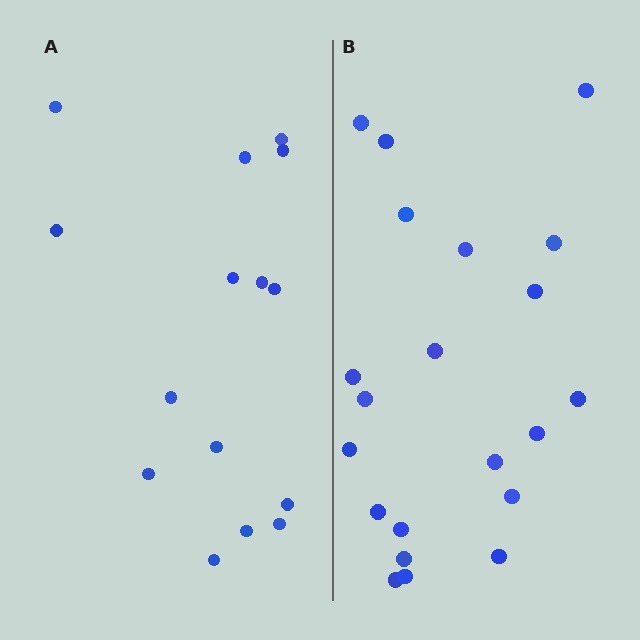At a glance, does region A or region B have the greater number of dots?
Region B (the right region) has more dots.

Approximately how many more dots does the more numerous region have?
Region B has about 6 more dots than region A.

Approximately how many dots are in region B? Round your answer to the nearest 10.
About 20 dots. (The exact count is 21, which rounds to 20.)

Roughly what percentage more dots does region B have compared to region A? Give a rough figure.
About 40% more.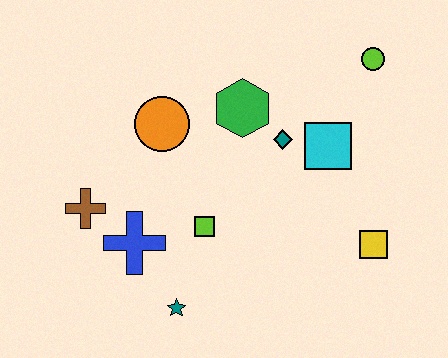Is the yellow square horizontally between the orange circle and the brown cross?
No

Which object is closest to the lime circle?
The cyan square is closest to the lime circle.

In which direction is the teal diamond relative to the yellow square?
The teal diamond is above the yellow square.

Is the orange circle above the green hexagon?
No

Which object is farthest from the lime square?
The lime circle is farthest from the lime square.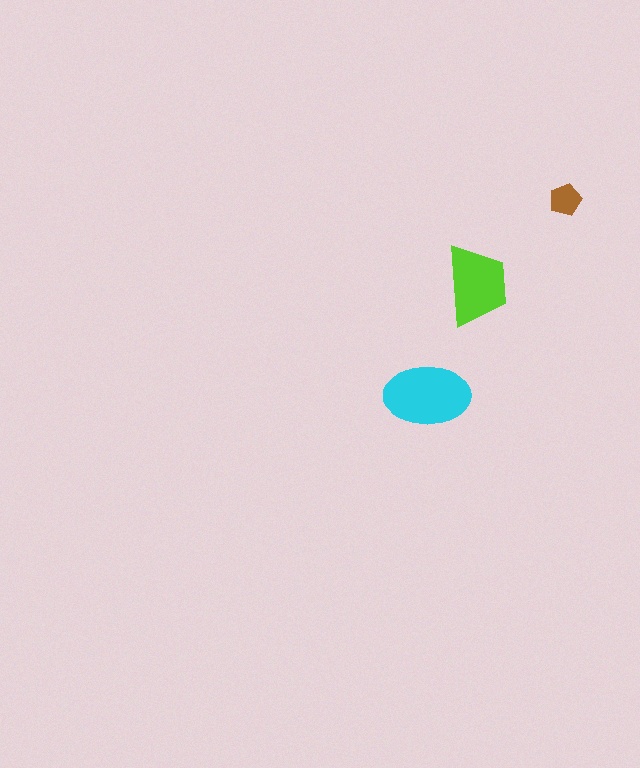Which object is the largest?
The cyan ellipse.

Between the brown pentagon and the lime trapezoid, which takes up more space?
The lime trapezoid.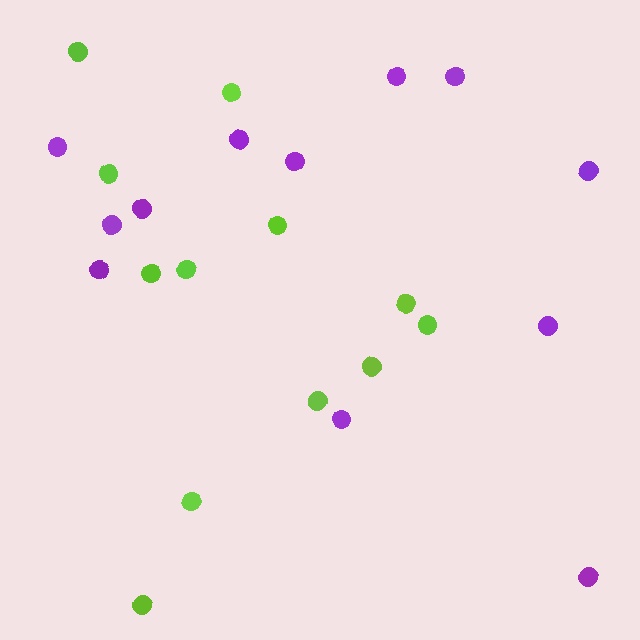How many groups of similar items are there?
There are 2 groups: one group of purple circles (12) and one group of lime circles (12).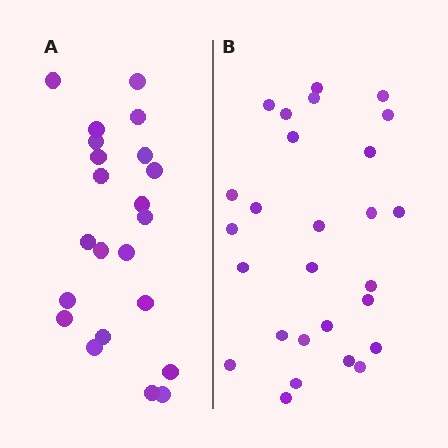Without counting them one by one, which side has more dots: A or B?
Region B (the right region) has more dots.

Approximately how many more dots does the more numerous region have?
Region B has about 5 more dots than region A.